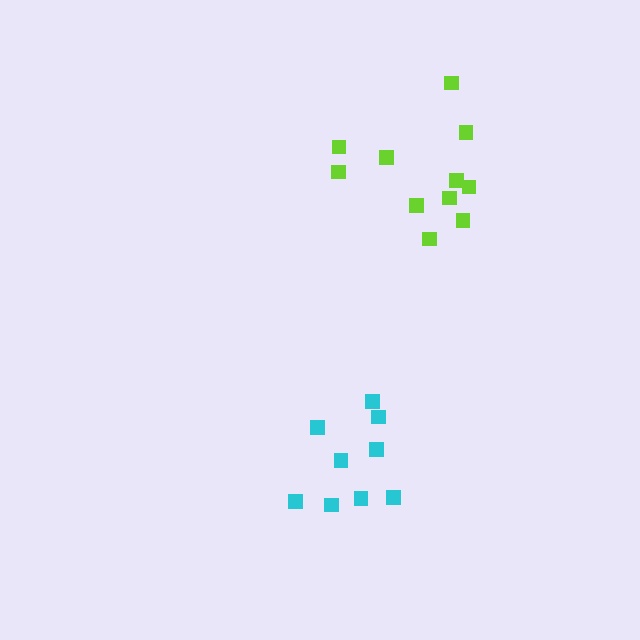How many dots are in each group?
Group 1: 11 dots, Group 2: 9 dots (20 total).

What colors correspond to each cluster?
The clusters are colored: lime, cyan.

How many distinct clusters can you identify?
There are 2 distinct clusters.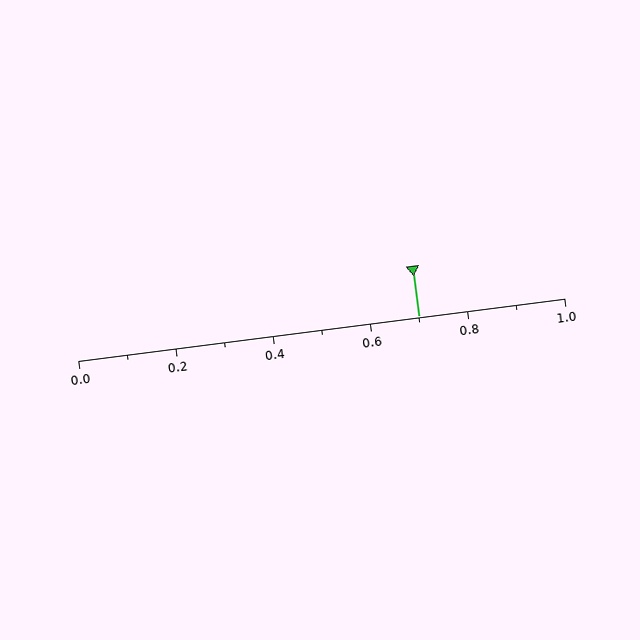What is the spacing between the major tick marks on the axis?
The major ticks are spaced 0.2 apart.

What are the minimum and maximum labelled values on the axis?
The axis runs from 0.0 to 1.0.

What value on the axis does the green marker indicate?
The marker indicates approximately 0.7.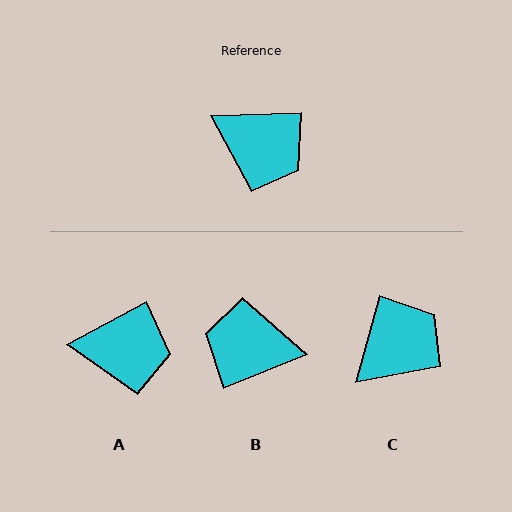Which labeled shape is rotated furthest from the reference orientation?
B, about 160 degrees away.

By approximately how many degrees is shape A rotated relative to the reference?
Approximately 27 degrees counter-clockwise.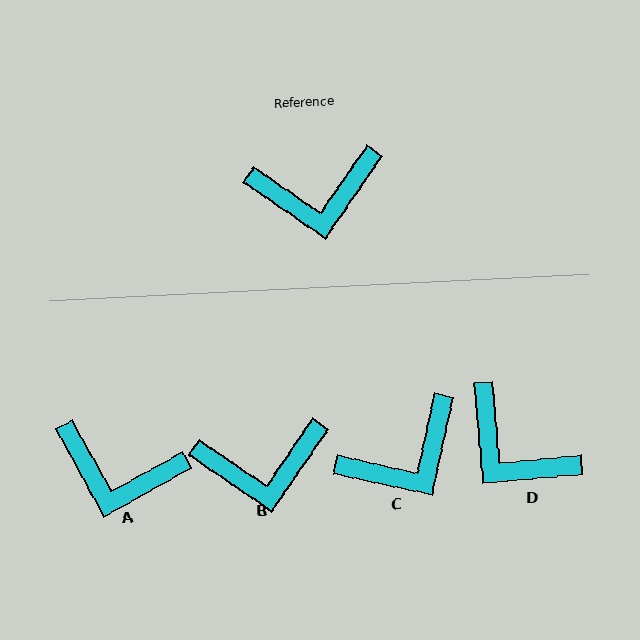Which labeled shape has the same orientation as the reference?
B.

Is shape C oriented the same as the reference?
No, it is off by about 22 degrees.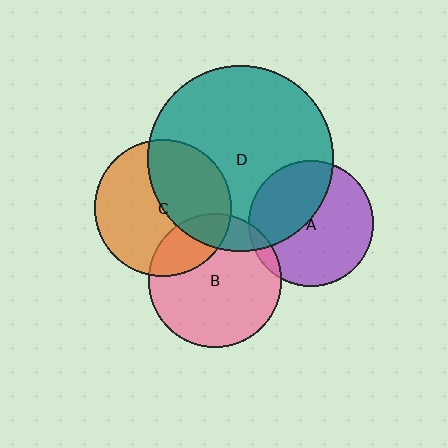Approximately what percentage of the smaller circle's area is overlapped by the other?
Approximately 40%.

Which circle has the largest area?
Circle D (teal).